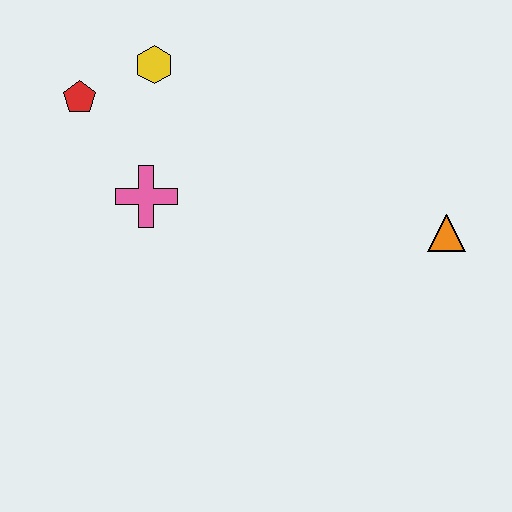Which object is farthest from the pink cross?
The orange triangle is farthest from the pink cross.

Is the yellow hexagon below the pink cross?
No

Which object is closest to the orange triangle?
The pink cross is closest to the orange triangle.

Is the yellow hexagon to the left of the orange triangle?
Yes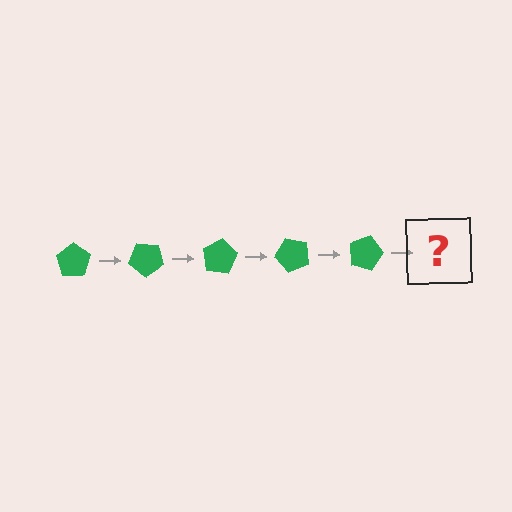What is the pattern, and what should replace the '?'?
The pattern is that the pentagon rotates 40 degrees each step. The '?' should be a green pentagon rotated 200 degrees.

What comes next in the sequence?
The next element should be a green pentagon rotated 200 degrees.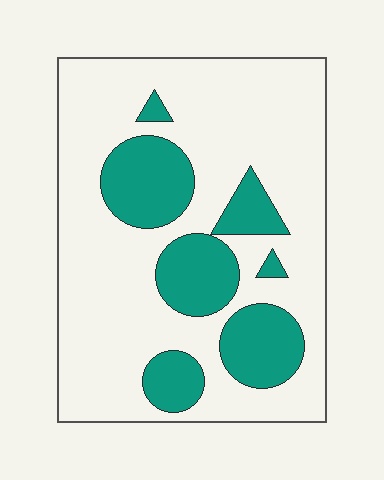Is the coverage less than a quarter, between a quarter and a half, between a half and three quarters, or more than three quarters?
Between a quarter and a half.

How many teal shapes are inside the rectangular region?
7.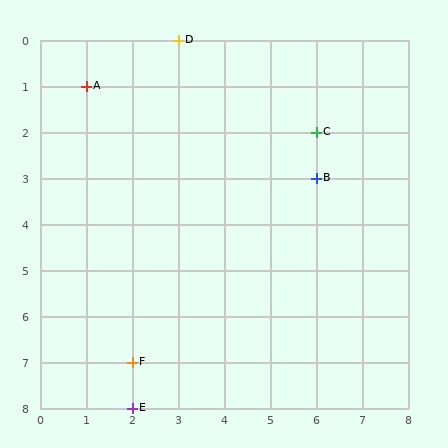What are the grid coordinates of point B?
Point B is at grid coordinates (6, 3).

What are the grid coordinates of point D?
Point D is at grid coordinates (3, 0).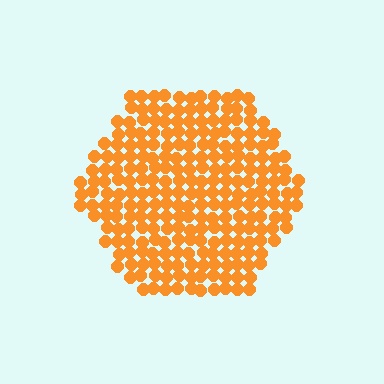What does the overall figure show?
The overall figure shows a hexagon.